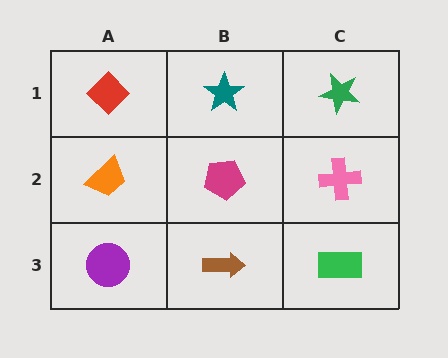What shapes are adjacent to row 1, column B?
A magenta pentagon (row 2, column B), a red diamond (row 1, column A), a green star (row 1, column C).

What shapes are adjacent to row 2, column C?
A green star (row 1, column C), a green rectangle (row 3, column C), a magenta pentagon (row 2, column B).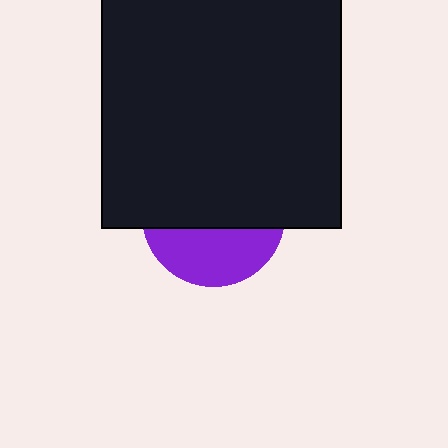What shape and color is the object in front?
The object in front is a black rectangle.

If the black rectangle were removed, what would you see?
You would see the complete purple circle.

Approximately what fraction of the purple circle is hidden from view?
Roughly 62% of the purple circle is hidden behind the black rectangle.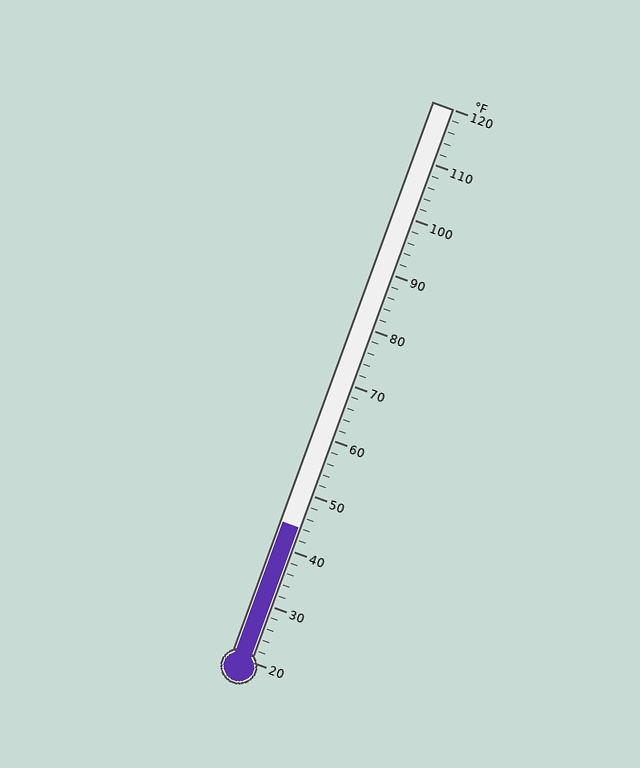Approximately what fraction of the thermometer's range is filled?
The thermometer is filled to approximately 25% of its range.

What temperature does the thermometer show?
The thermometer shows approximately 44°F.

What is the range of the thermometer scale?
The thermometer scale ranges from 20°F to 120°F.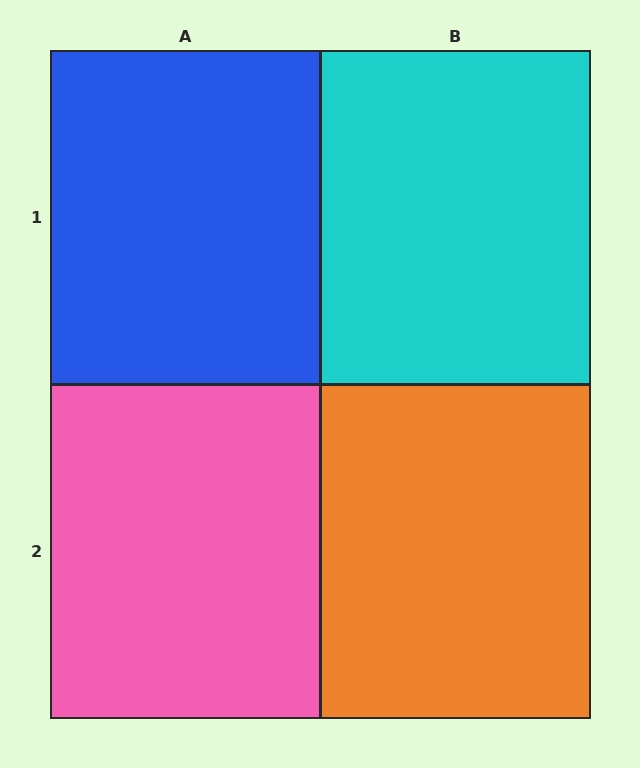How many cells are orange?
1 cell is orange.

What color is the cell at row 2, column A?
Pink.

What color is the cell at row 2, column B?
Orange.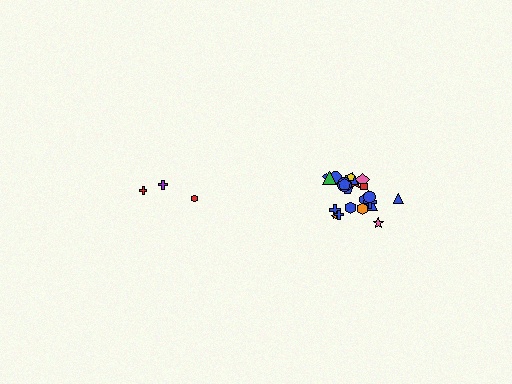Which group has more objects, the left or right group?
The right group.